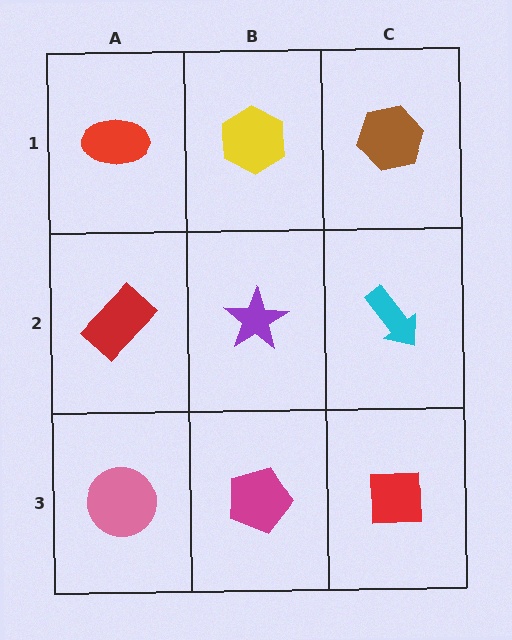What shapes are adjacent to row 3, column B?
A purple star (row 2, column B), a pink circle (row 3, column A), a red square (row 3, column C).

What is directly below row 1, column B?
A purple star.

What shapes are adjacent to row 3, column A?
A red rectangle (row 2, column A), a magenta pentagon (row 3, column B).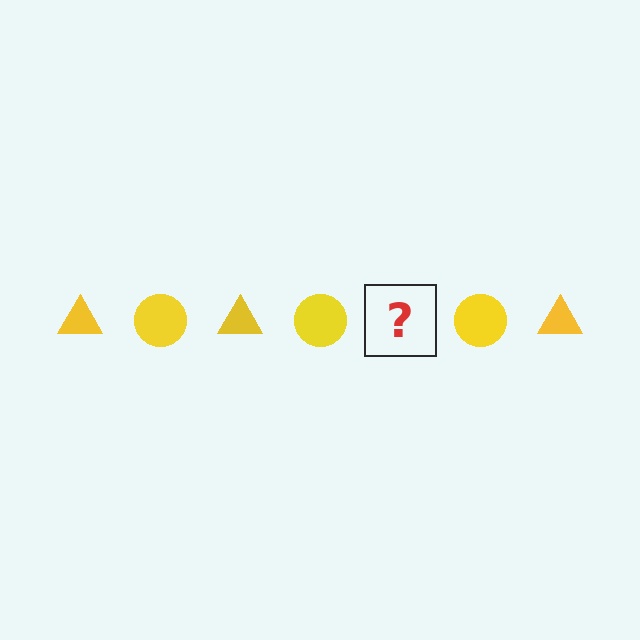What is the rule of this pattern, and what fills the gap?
The rule is that the pattern cycles through triangle, circle shapes in yellow. The gap should be filled with a yellow triangle.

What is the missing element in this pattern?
The missing element is a yellow triangle.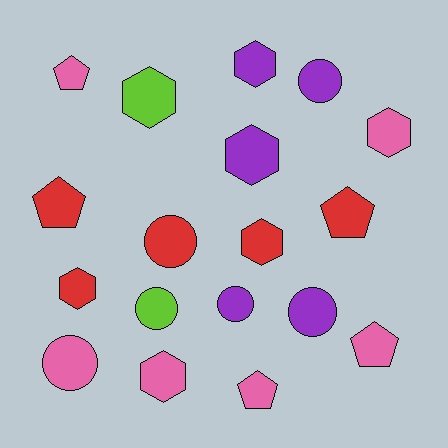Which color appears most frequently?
Pink, with 6 objects.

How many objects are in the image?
There are 18 objects.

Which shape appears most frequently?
Hexagon, with 7 objects.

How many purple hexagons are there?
There are 2 purple hexagons.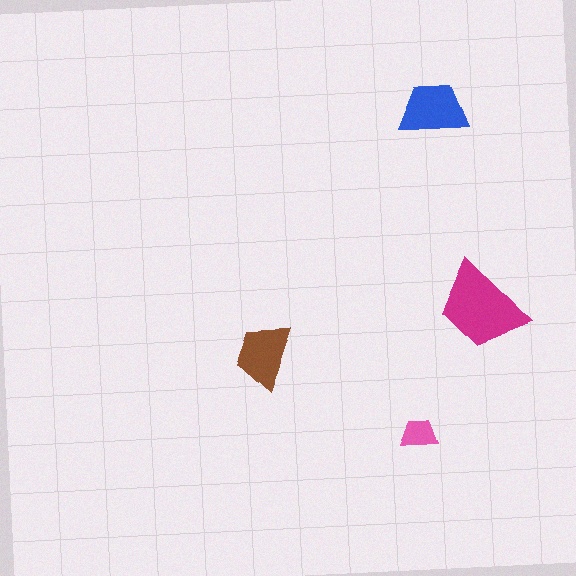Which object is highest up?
The blue trapezoid is topmost.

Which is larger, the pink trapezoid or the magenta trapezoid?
The magenta one.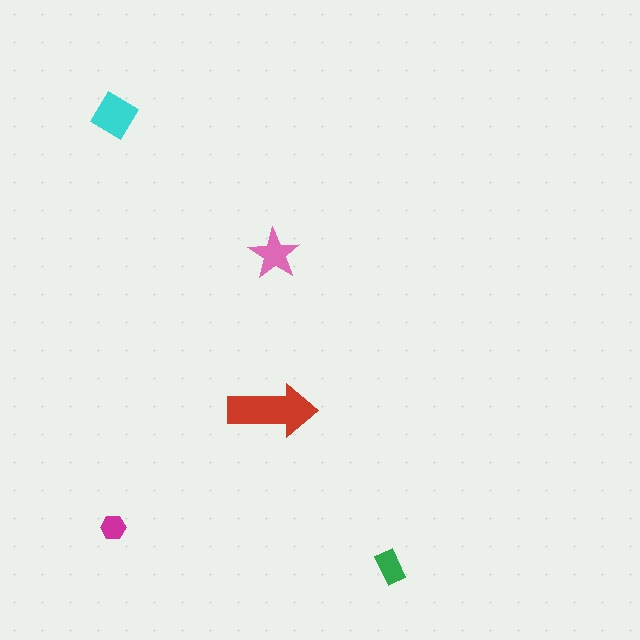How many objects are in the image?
There are 5 objects in the image.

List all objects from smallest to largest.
The magenta hexagon, the green rectangle, the pink star, the cyan diamond, the red arrow.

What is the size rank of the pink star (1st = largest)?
3rd.